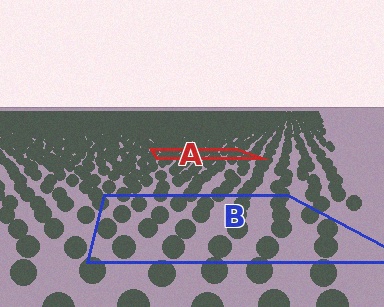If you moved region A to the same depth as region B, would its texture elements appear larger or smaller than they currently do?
They would appear larger. At a closer depth, the same texture elements are projected at a bigger on-screen size.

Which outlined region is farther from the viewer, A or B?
Region A is farther from the viewer — the texture elements inside it appear smaller and more densely packed.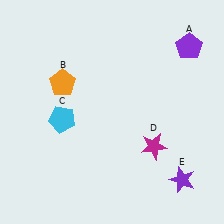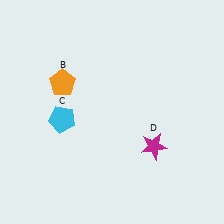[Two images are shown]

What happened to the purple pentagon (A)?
The purple pentagon (A) was removed in Image 2. It was in the top-right area of Image 1.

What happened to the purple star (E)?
The purple star (E) was removed in Image 2. It was in the bottom-right area of Image 1.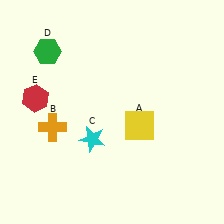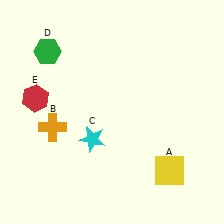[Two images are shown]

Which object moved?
The yellow square (A) moved down.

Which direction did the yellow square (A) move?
The yellow square (A) moved down.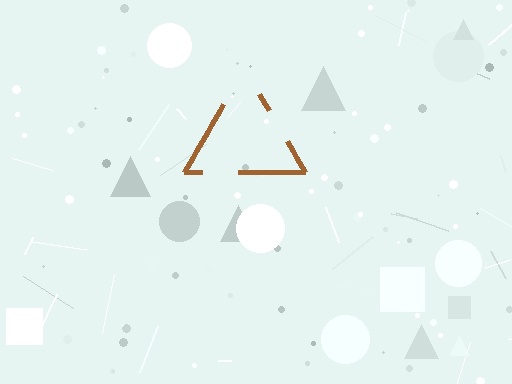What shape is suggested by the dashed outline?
The dashed outline suggests a triangle.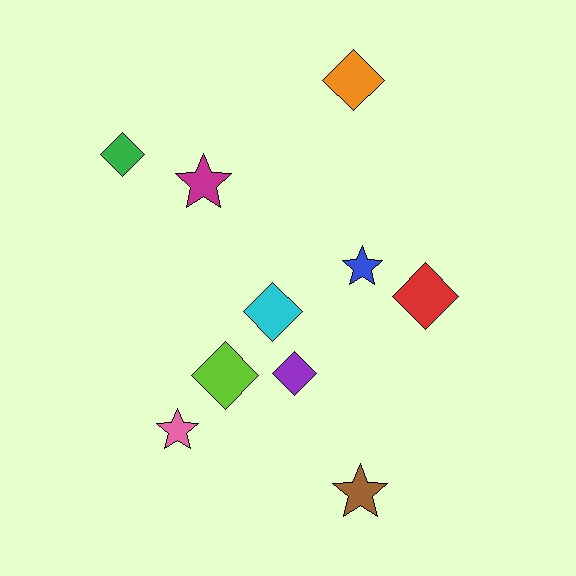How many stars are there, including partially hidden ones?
There are 4 stars.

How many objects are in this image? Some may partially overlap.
There are 10 objects.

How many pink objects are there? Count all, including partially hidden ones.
There is 1 pink object.